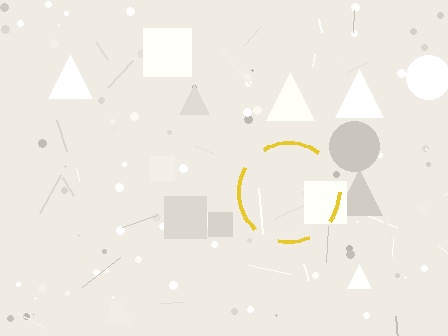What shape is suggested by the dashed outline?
The dashed outline suggests a circle.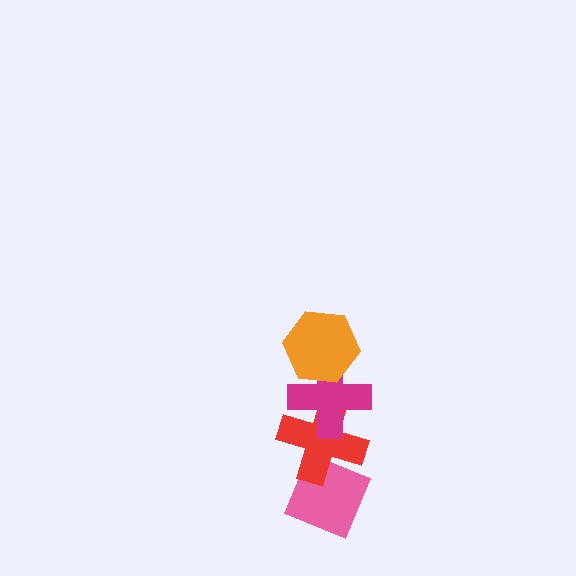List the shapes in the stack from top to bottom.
From top to bottom: the orange hexagon, the magenta cross, the red cross, the pink diamond.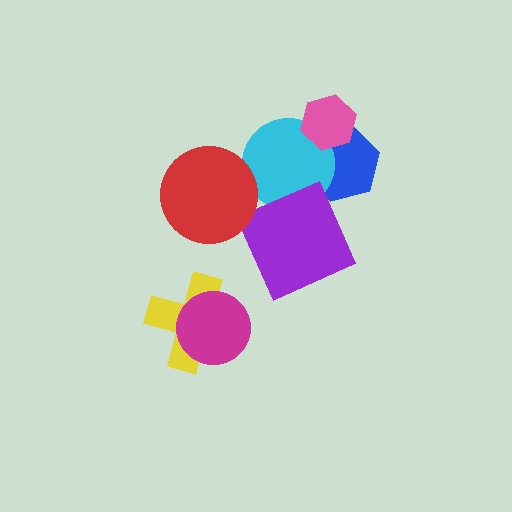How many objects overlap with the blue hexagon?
2 objects overlap with the blue hexagon.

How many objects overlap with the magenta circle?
1 object overlaps with the magenta circle.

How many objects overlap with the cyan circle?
3 objects overlap with the cyan circle.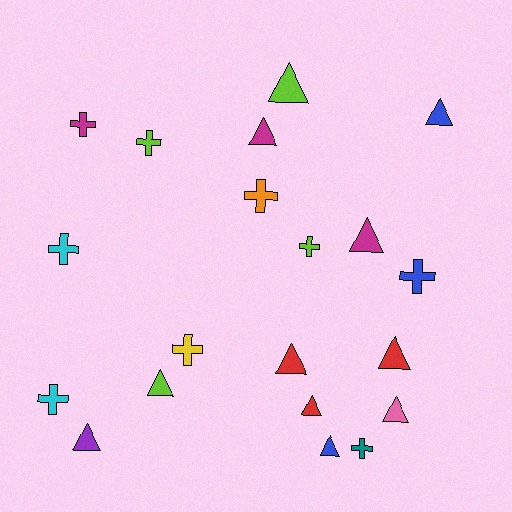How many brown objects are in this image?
There are no brown objects.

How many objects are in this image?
There are 20 objects.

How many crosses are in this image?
There are 9 crosses.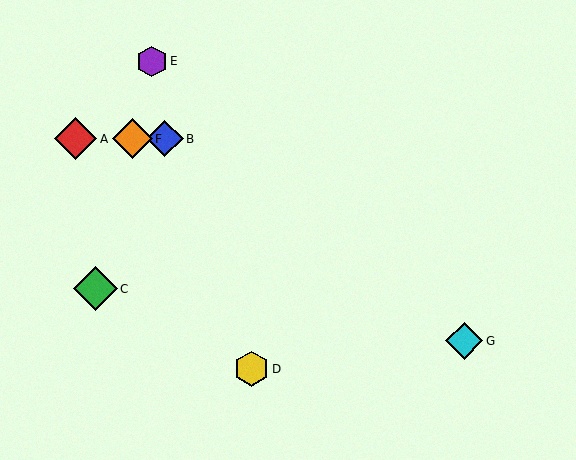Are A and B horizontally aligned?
Yes, both are at y≈139.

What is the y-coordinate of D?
Object D is at y≈369.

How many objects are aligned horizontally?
3 objects (A, B, F) are aligned horizontally.